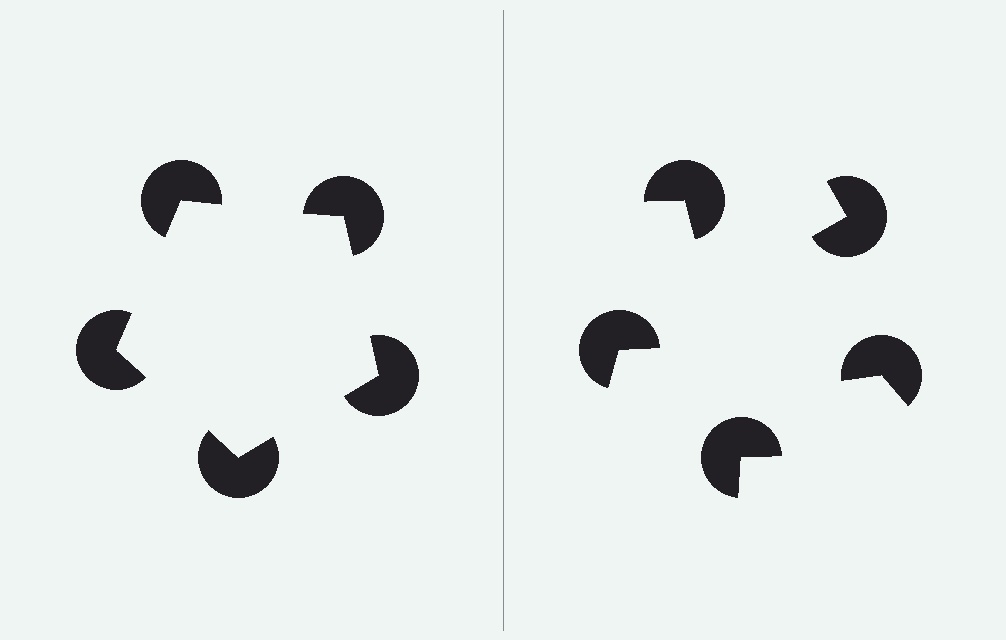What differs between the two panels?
The pac-man discs are positioned identically on both sides; only the wedge orientations differ. On the left they align to a pentagon; on the right they are misaligned.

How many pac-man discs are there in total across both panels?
10 — 5 on each side.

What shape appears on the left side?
An illusory pentagon.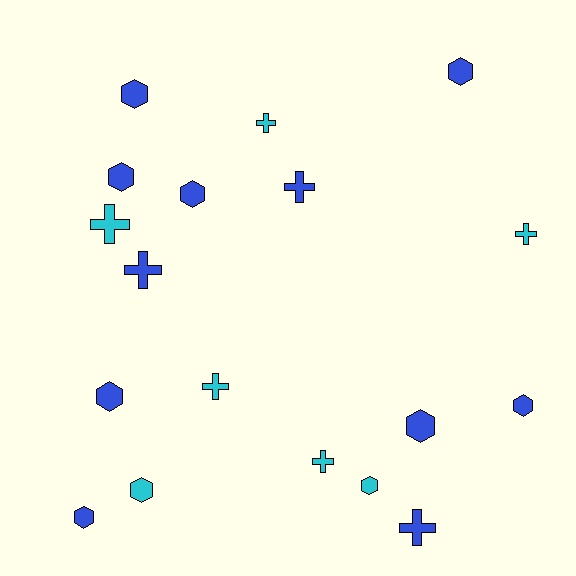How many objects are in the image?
There are 18 objects.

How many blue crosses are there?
There are 3 blue crosses.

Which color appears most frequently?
Blue, with 11 objects.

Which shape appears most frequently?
Hexagon, with 10 objects.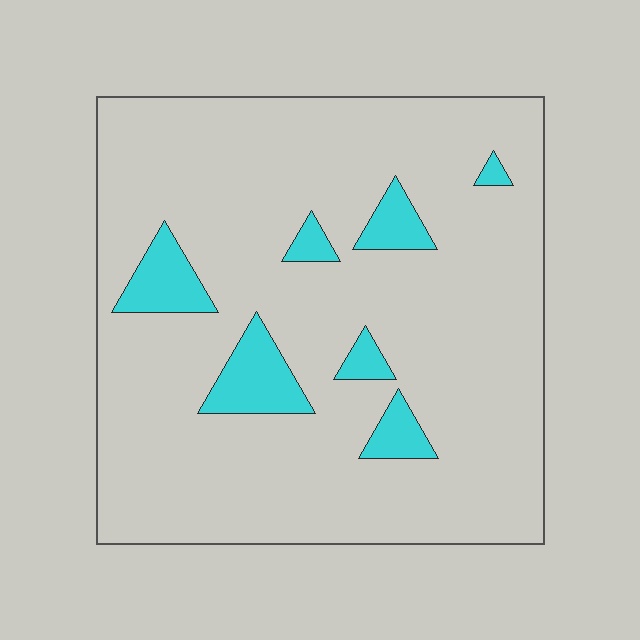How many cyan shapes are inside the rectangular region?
7.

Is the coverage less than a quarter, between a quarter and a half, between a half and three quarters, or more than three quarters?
Less than a quarter.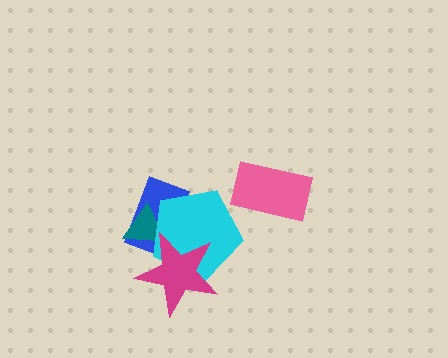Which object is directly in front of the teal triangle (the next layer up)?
The cyan pentagon is directly in front of the teal triangle.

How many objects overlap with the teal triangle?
3 objects overlap with the teal triangle.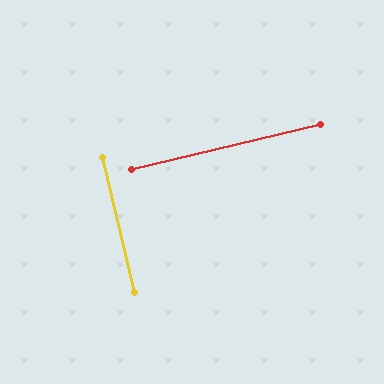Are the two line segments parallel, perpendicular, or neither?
Perpendicular — they meet at approximately 90°.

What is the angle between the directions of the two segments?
Approximately 90 degrees.